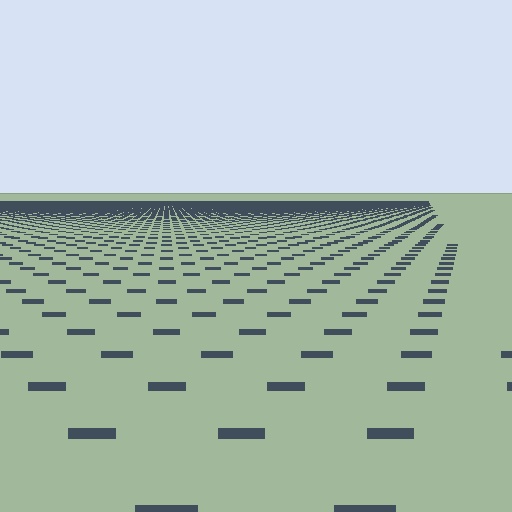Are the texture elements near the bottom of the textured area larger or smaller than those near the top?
Larger. Near the bottom, elements are closer to the viewer and appear at a bigger on-screen size.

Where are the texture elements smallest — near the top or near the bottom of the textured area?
Near the top.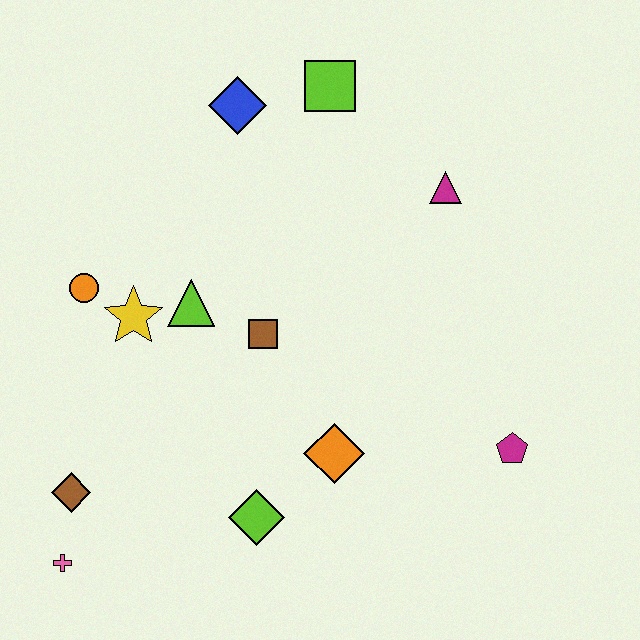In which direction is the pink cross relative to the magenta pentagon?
The pink cross is to the left of the magenta pentagon.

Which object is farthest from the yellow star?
The magenta pentagon is farthest from the yellow star.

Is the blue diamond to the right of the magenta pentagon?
No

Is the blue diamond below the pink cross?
No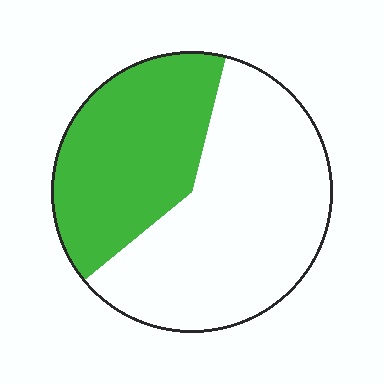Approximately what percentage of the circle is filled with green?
Approximately 40%.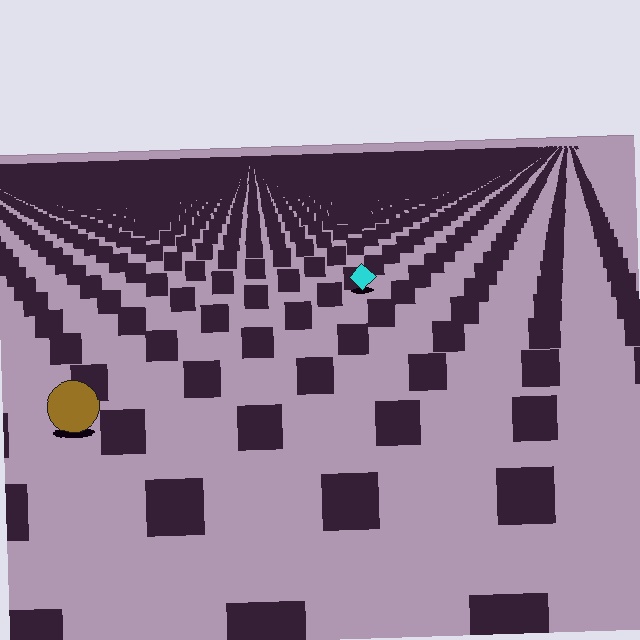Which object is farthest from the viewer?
The cyan diamond is farthest from the viewer. It appears smaller and the ground texture around it is denser.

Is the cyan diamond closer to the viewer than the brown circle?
No. The brown circle is closer — you can tell from the texture gradient: the ground texture is coarser near it.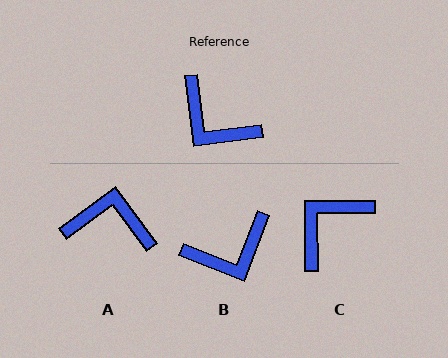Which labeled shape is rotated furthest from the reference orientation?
A, about 150 degrees away.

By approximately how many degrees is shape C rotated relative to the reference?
Approximately 97 degrees clockwise.